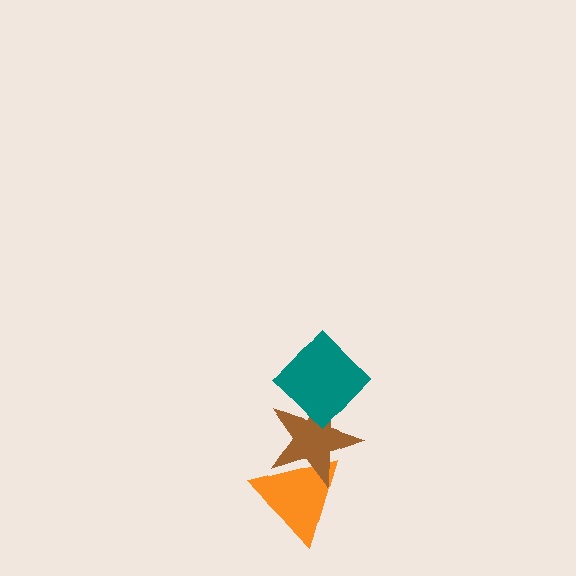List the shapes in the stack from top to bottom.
From top to bottom: the teal diamond, the brown star, the orange triangle.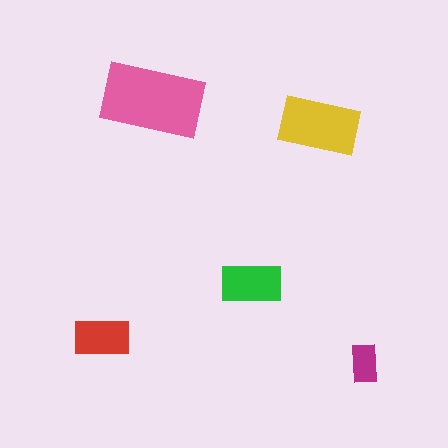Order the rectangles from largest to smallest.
the pink one, the yellow one, the green one, the red one, the magenta one.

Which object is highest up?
The pink rectangle is topmost.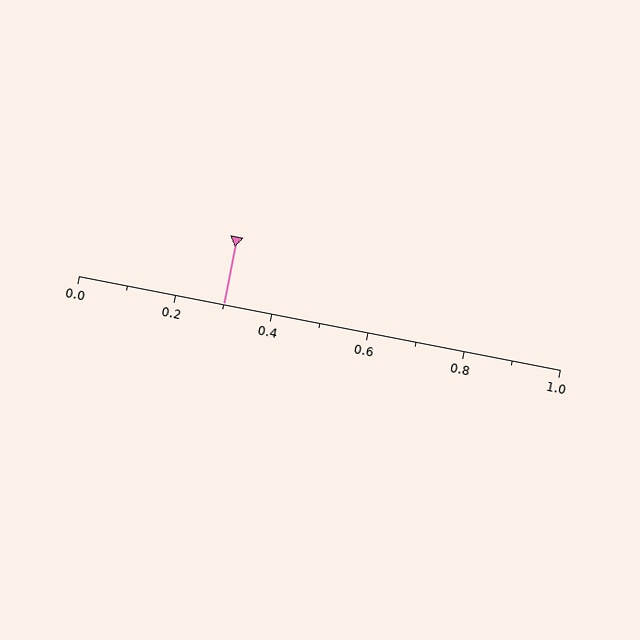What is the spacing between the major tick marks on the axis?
The major ticks are spaced 0.2 apart.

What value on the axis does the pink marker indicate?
The marker indicates approximately 0.3.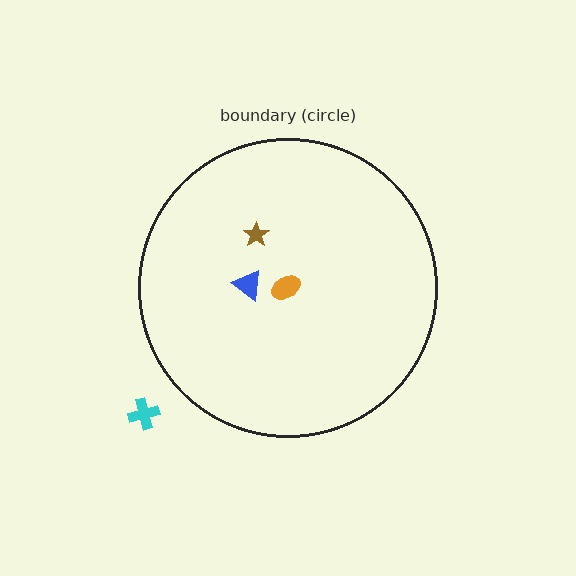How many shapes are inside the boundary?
3 inside, 1 outside.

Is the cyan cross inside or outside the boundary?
Outside.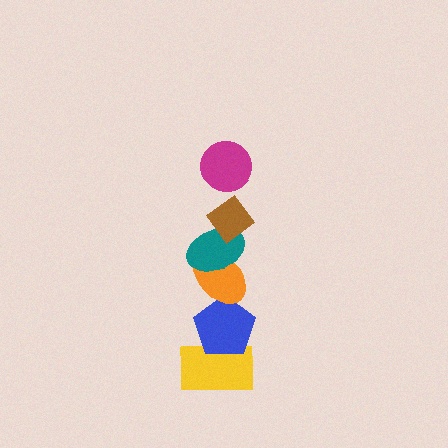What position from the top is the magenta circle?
The magenta circle is 1st from the top.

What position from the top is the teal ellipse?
The teal ellipse is 3rd from the top.